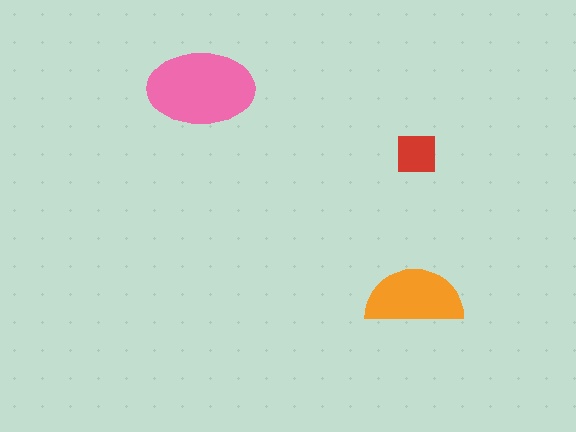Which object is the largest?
The pink ellipse.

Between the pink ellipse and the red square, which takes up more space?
The pink ellipse.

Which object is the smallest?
The red square.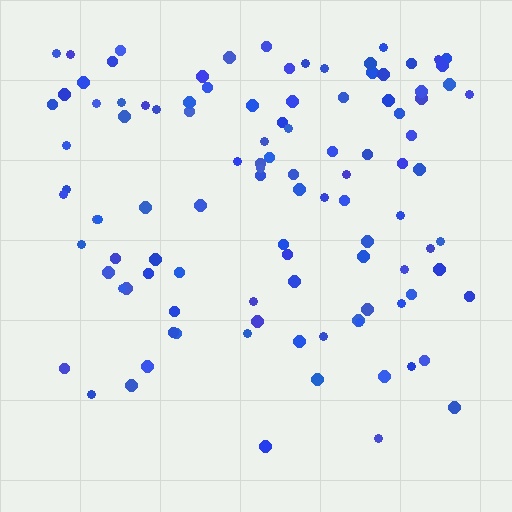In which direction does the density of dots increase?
From bottom to top, with the top side densest.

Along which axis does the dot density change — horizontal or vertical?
Vertical.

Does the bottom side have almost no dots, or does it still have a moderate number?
Still a moderate number, just noticeably fewer than the top.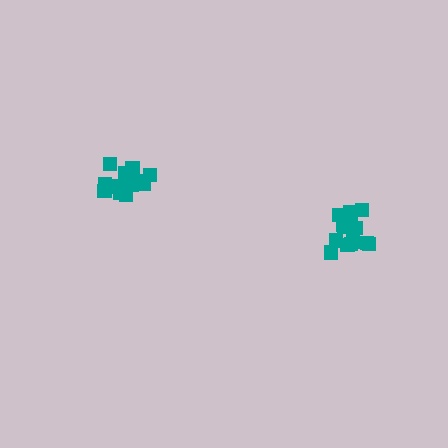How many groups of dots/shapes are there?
There are 2 groups.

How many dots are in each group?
Group 1: 17 dots, Group 2: 15 dots (32 total).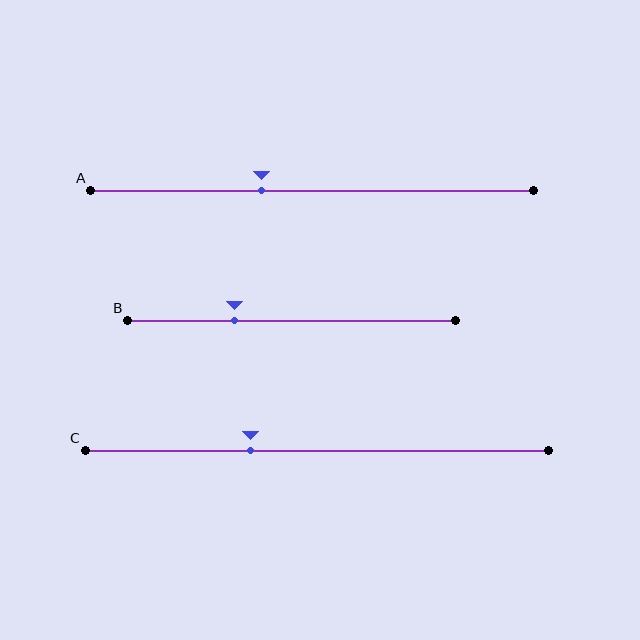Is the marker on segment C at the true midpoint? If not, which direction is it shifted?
No, the marker on segment C is shifted to the left by about 14% of the segment length.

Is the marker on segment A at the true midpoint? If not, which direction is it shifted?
No, the marker on segment A is shifted to the left by about 12% of the segment length.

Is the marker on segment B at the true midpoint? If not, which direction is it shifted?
No, the marker on segment B is shifted to the left by about 18% of the segment length.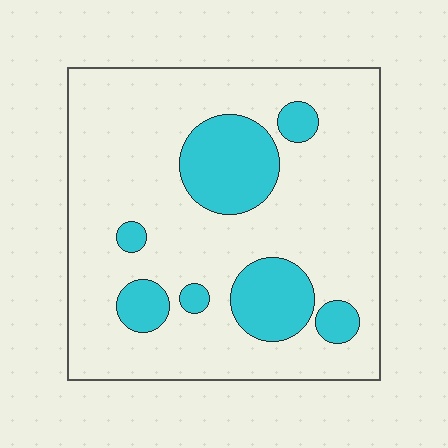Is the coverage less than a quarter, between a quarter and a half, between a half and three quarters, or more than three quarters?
Less than a quarter.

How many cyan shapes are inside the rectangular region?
7.